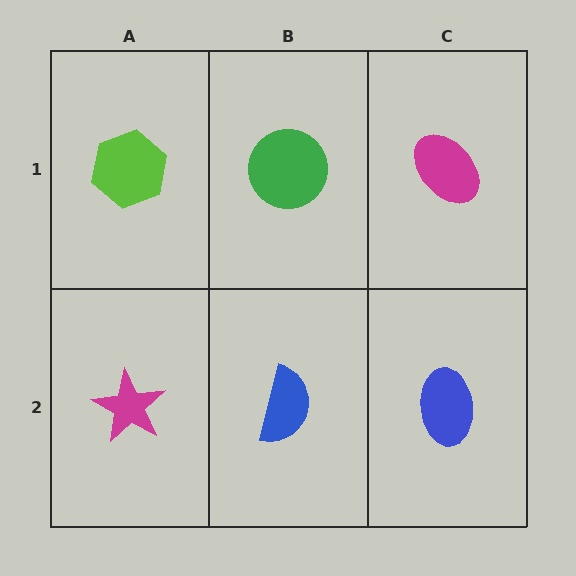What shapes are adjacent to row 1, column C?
A blue ellipse (row 2, column C), a green circle (row 1, column B).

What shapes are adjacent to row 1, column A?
A magenta star (row 2, column A), a green circle (row 1, column B).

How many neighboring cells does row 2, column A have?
2.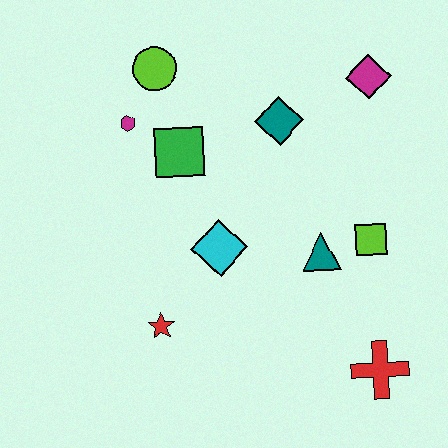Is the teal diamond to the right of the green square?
Yes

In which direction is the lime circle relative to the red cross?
The lime circle is above the red cross.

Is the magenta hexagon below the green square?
No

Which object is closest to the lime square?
The teal triangle is closest to the lime square.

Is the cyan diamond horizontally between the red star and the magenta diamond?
Yes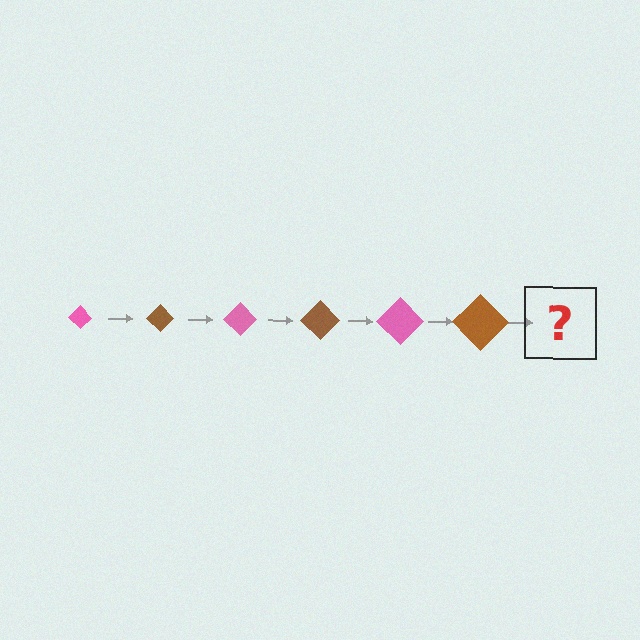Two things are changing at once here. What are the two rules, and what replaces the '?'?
The two rules are that the diamond grows larger each step and the color cycles through pink and brown. The '?' should be a pink diamond, larger than the previous one.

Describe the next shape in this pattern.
It should be a pink diamond, larger than the previous one.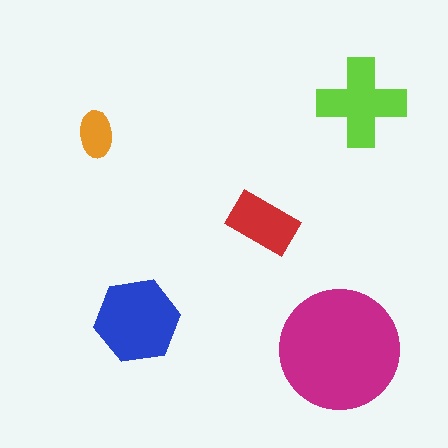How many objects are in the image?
There are 5 objects in the image.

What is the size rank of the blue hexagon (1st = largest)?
2nd.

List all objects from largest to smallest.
The magenta circle, the blue hexagon, the lime cross, the red rectangle, the orange ellipse.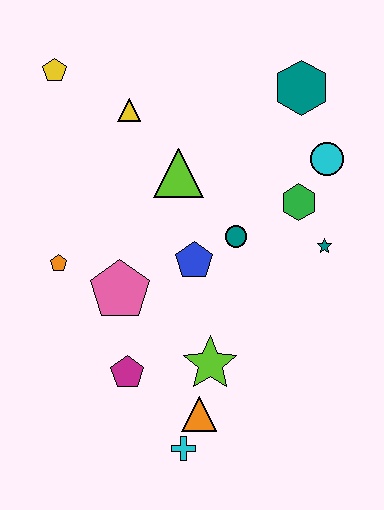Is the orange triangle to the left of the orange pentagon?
No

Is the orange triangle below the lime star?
Yes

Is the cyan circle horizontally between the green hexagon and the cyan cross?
No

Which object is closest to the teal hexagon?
The cyan circle is closest to the teal hexagon.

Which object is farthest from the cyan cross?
The yellow pentagon is farthest from the cyan cross.